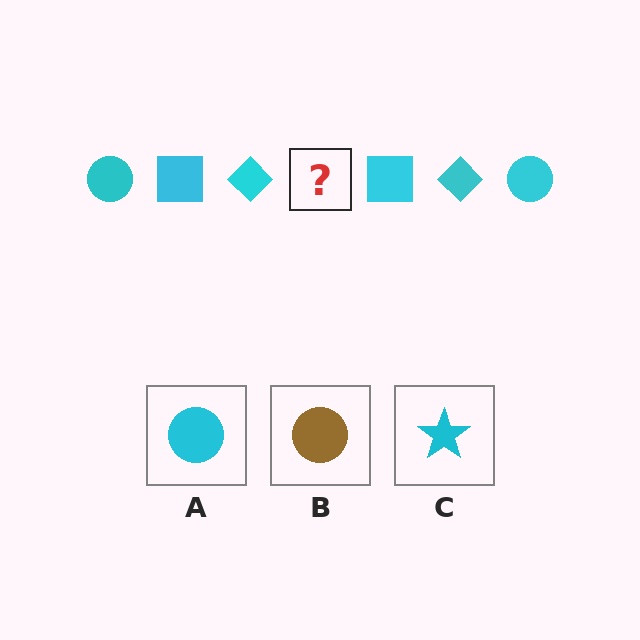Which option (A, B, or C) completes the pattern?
A.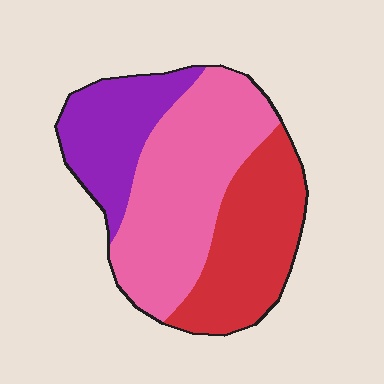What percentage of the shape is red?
Red covers around 30% of the shape.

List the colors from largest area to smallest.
From largest to smallest: pink, red, purple.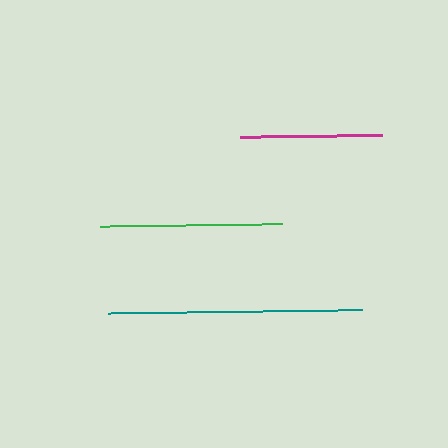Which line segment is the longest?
The teal line is the longest at approximately 255 pixels.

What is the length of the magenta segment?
The magenta segment is approximately 142 pixels long.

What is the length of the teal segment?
The teal segment is approximately 255 pixels long.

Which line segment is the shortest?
The magenta line is the shortest at approximately 142 pixels.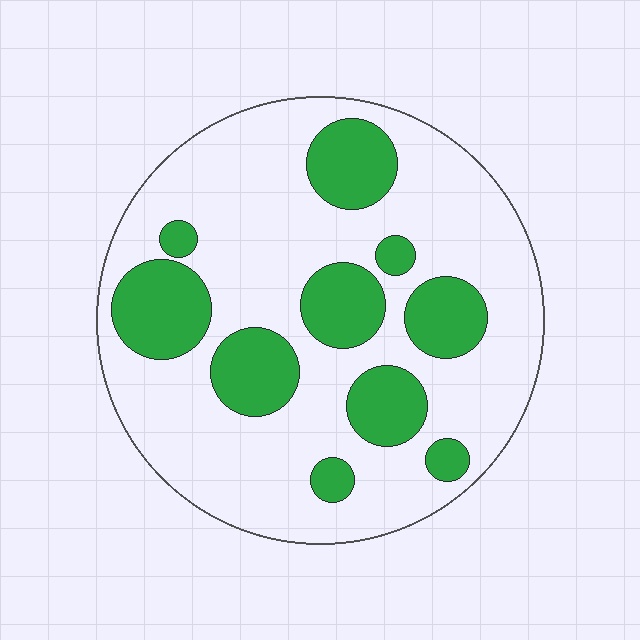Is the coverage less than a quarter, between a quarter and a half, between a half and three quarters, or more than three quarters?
Between a quarter and a half.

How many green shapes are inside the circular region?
10.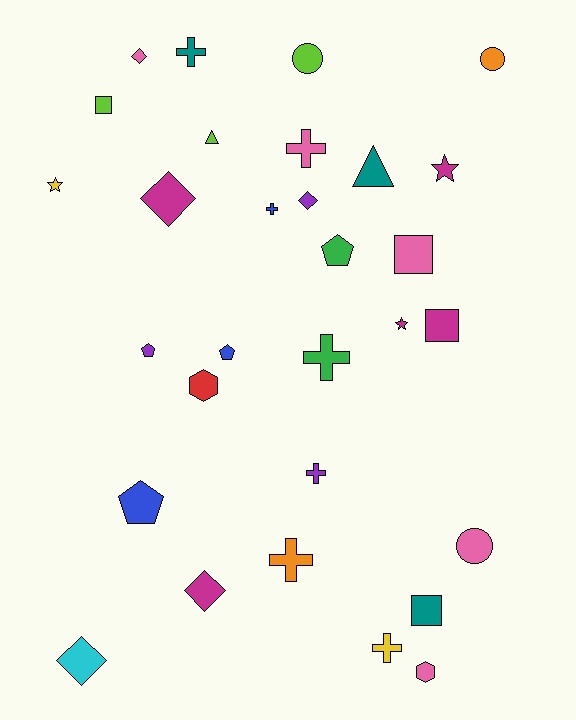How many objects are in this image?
There are 30 objects.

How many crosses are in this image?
There are 7 crosses.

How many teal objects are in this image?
There are 3 teal objects.